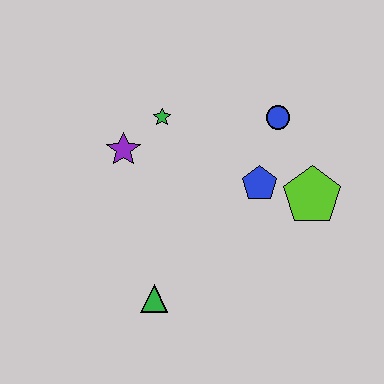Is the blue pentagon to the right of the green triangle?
Yes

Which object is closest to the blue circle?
The blue pentagon is closest to the blue circle.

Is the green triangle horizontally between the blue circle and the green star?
No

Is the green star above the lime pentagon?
Yes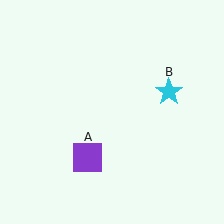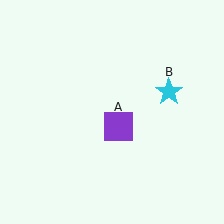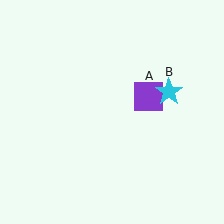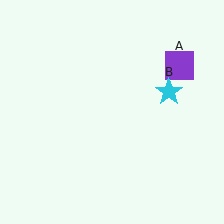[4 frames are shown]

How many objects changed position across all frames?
1 object changed position: purple square (object A).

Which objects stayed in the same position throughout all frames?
Cyan star (object B) remained stationary.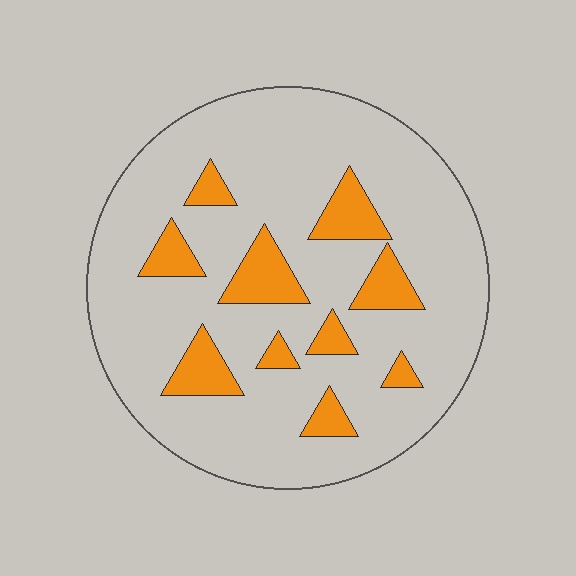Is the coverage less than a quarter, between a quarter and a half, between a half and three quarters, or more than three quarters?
Less than a quarter.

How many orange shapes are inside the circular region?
10.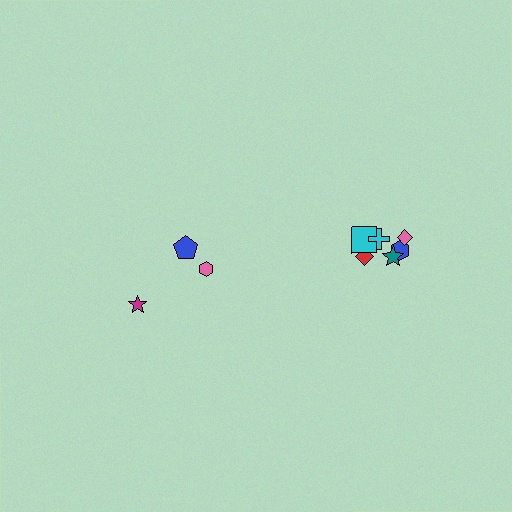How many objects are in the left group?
There are 3 objects.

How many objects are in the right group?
There are 6 objects.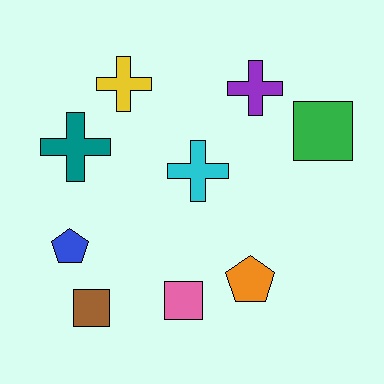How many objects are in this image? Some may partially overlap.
There are 9 objects.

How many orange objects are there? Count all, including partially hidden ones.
There is 1 orange object.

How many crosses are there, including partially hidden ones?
There are 4 crosses.